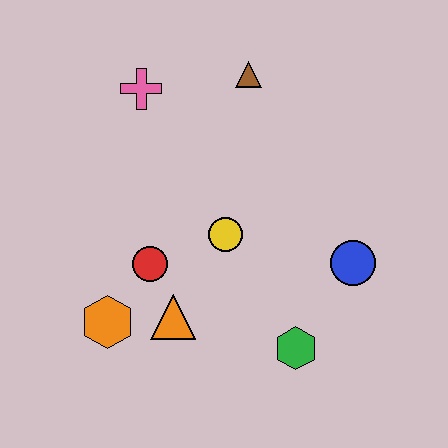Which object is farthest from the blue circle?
The pink cross is farthest from the blue circle.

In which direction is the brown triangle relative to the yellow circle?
The brown triangle is above the yellow circle.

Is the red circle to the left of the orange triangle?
Yes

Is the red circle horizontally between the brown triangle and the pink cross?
Yes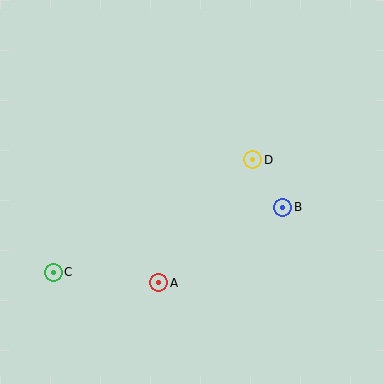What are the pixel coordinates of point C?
Point C is at (53, 272).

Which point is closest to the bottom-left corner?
Point C is closest to the bottom-left corner.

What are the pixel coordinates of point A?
Point A is at (159, 283).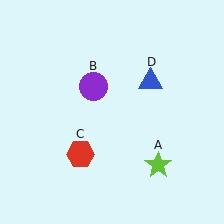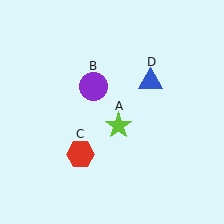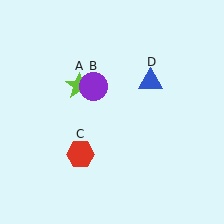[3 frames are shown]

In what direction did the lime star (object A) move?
The lime star (object A) moved up and to the left.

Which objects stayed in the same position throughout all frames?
Purple circle (object B) and red hexagon (object C) and blue triangle (object D) remained stationary.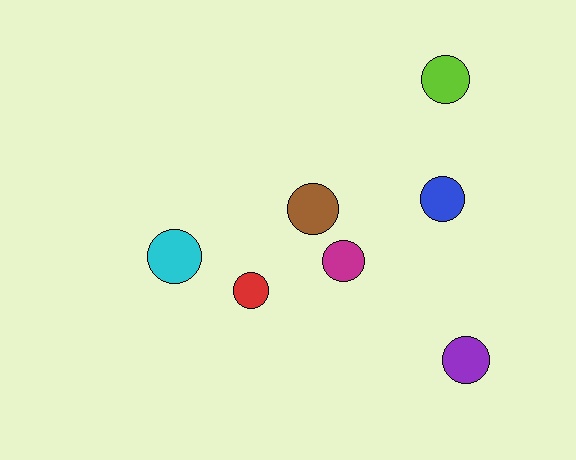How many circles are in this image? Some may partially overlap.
There are 7 circles.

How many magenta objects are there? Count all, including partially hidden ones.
There is 1 magenta object.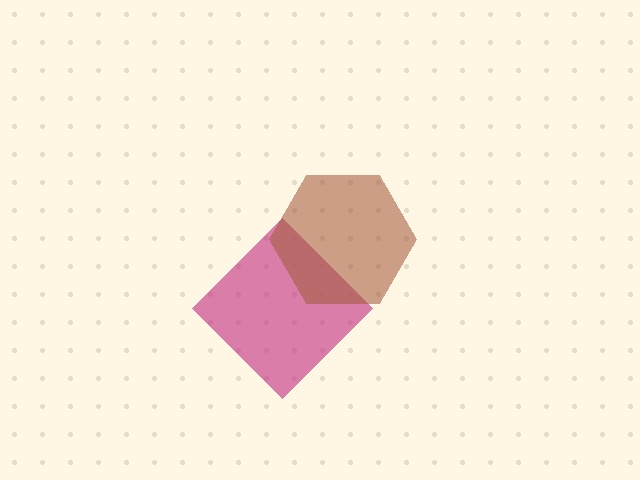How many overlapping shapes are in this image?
There are 2 overlapping shapes in the image.